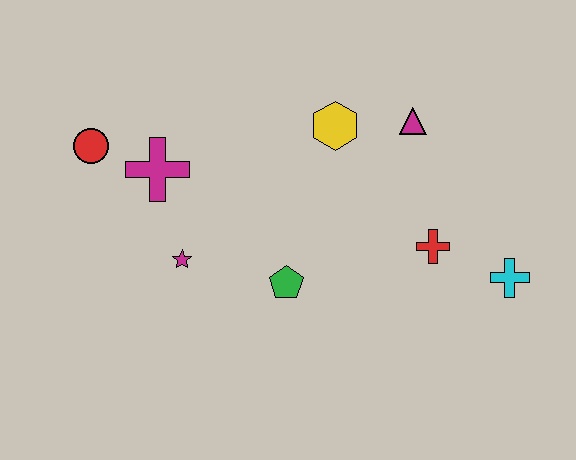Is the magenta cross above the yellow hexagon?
No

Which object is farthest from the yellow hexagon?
The red circle is farthest from the yellow hexagon.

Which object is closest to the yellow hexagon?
The magenta triangle is closest to the yellow hexagon.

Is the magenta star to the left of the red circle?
No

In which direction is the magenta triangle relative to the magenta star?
The magenta triangle is to the right of the magenta star.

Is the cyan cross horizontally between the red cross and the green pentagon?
No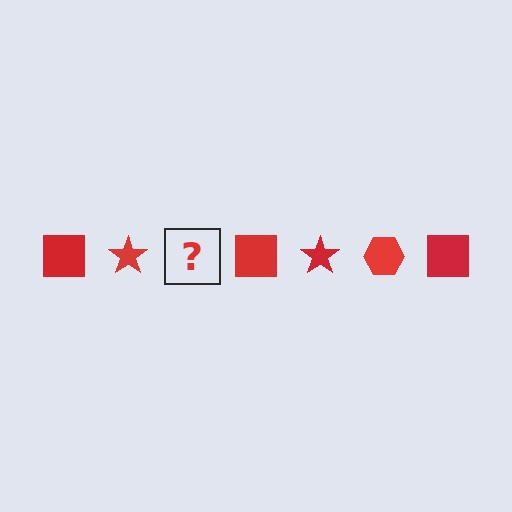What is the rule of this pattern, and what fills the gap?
The rule is that the pattern cycles through square, star, hexagon shapes in red. The gap should be filled with a red hexagon.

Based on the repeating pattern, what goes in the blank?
The blank should be a red hexagon.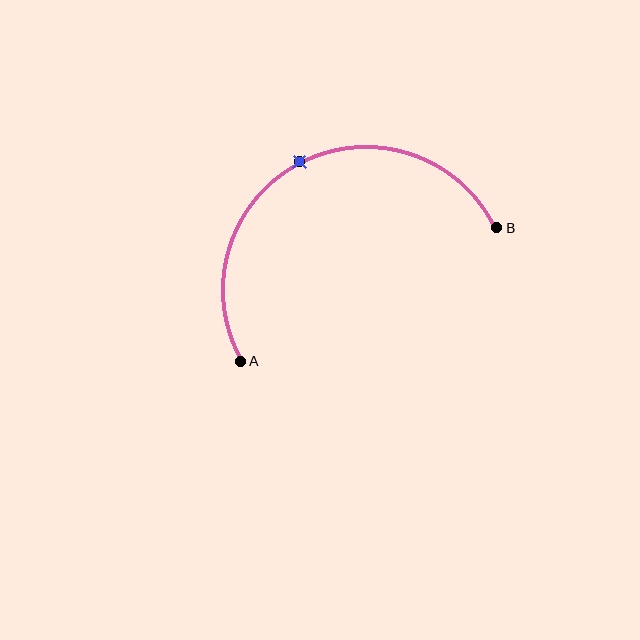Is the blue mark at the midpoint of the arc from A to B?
Yes. The blue mark lies on the arc at equal arc-length from both A and B — it is the arc midpoint.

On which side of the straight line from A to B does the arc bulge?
The arc bulges above the straight line connecting A and B.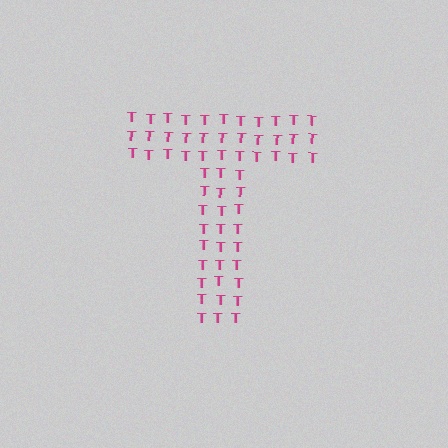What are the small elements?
The small elements are letter T's.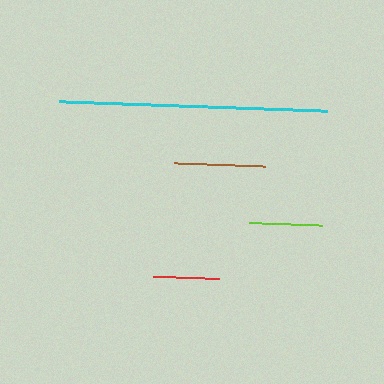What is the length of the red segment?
The red segment is approximately 67 pixels long.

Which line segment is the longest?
The cyan line is the longest at approximately 268 pixels.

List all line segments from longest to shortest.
From longest to shortest: cyan, brown, lime, red.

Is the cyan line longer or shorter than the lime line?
The cyan line is longer than the lime line.